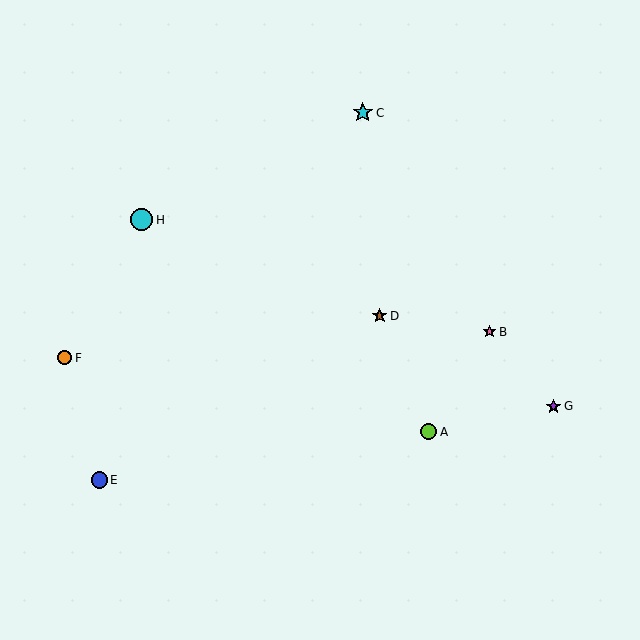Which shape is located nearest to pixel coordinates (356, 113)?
The cyan star (labeled C) at (363, 113) is nearest to that location.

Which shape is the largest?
The cyan circle (labeled H) is the largest.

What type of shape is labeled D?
Shape D is a brown star.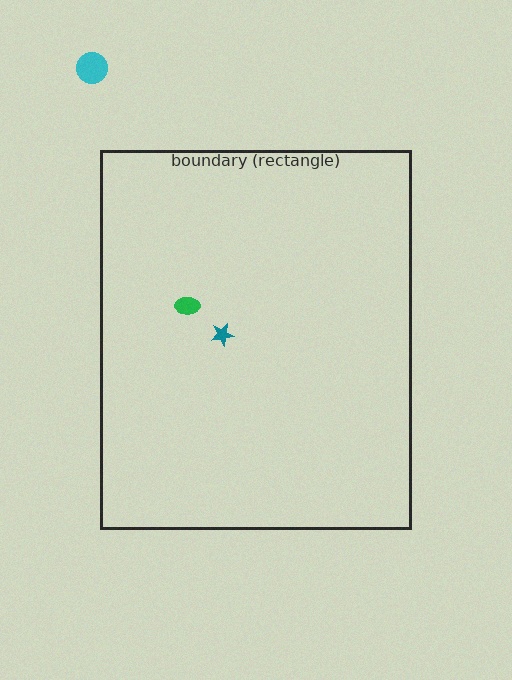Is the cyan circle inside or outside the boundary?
Outside.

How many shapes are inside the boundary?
2 inside, 1 outside.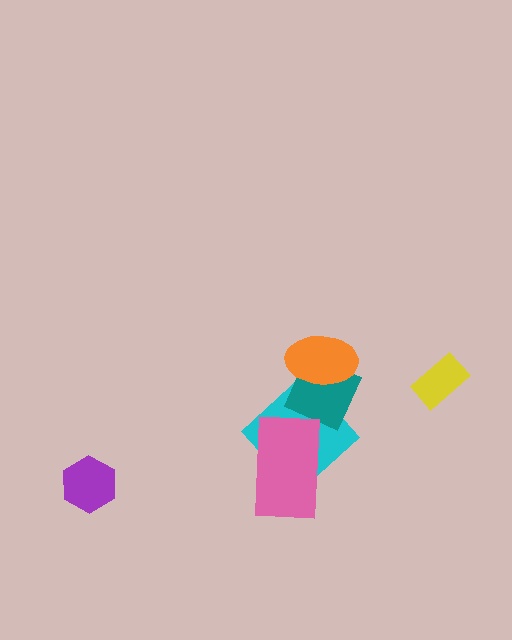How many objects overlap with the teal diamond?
2 objects overlap with the teal diamond.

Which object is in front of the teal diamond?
The orange ellipse is in front of the teal diamond.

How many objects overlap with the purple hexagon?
0 objects overlap with the purple hexagon.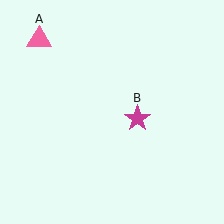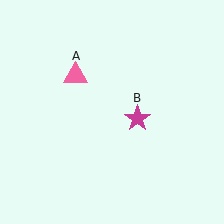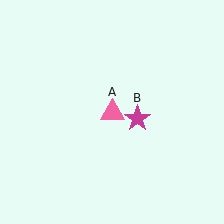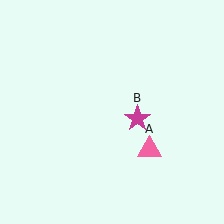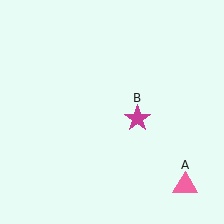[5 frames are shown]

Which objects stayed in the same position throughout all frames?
Magenta star (object B) remained stationary.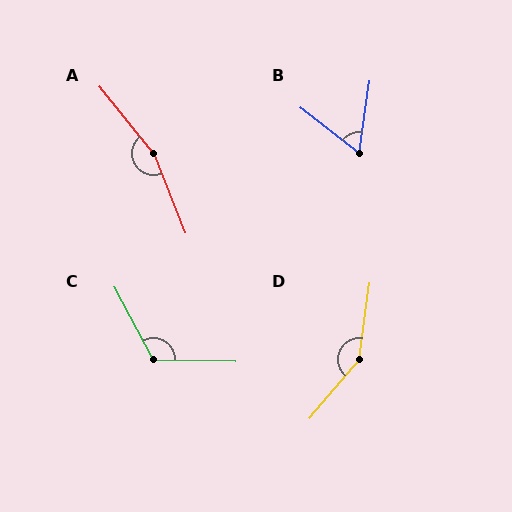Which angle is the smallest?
B, at approximately 60 degrees.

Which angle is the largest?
A, at approximately 163 degrees.